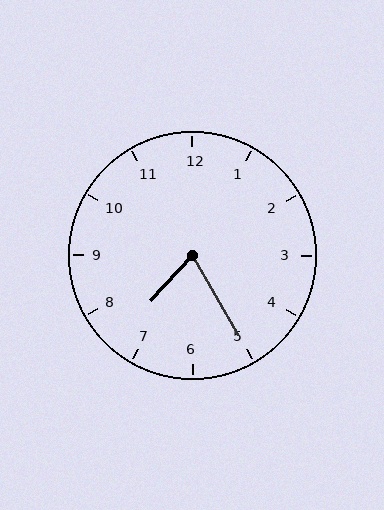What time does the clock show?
7:25.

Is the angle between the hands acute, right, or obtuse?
It is acute.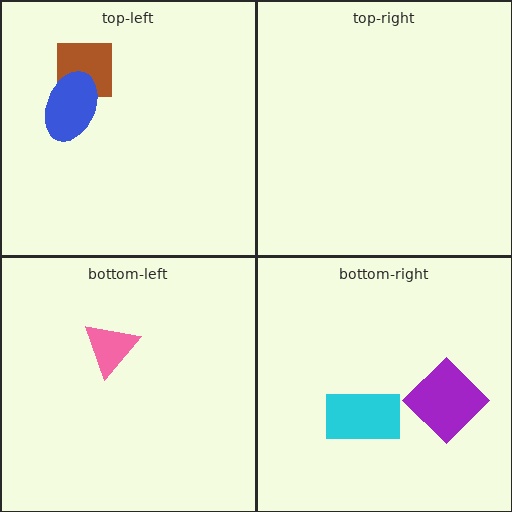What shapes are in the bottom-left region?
The pink triangle.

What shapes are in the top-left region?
The brown square, the blue ellipse.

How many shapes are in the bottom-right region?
2.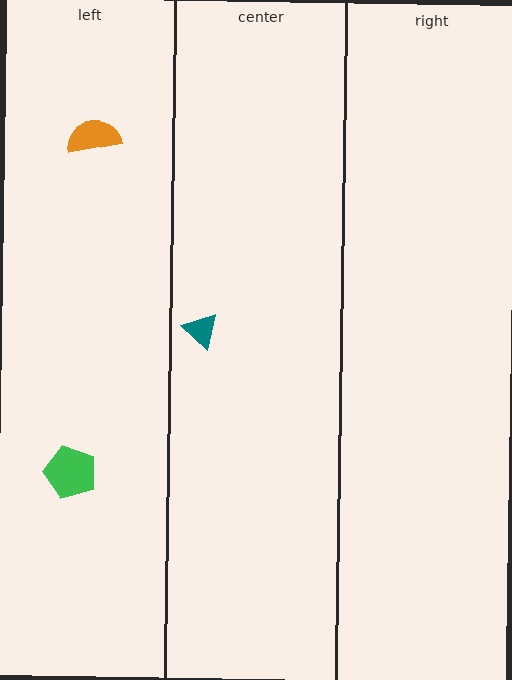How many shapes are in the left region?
2.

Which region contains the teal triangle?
The center region.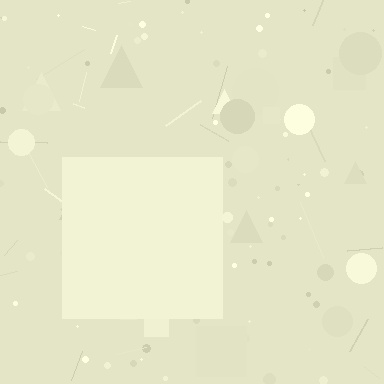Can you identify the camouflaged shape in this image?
The camouflaged shape is a square.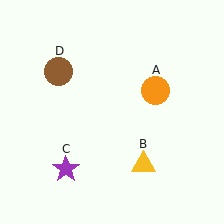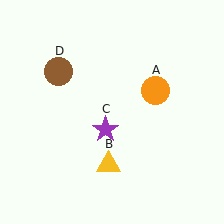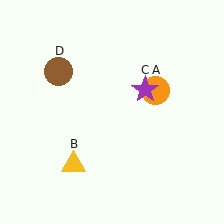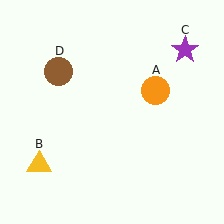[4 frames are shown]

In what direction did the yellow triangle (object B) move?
The yellow triangle (object B) moved left.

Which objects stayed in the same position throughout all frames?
Orange circle (object A) and brown circle (object D) remained stationary.